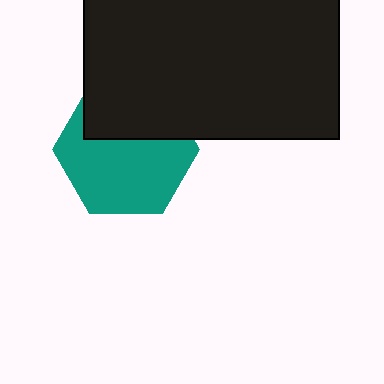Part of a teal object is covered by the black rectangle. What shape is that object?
It is a hexagon.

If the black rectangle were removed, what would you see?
You would see the complete teal hexagon.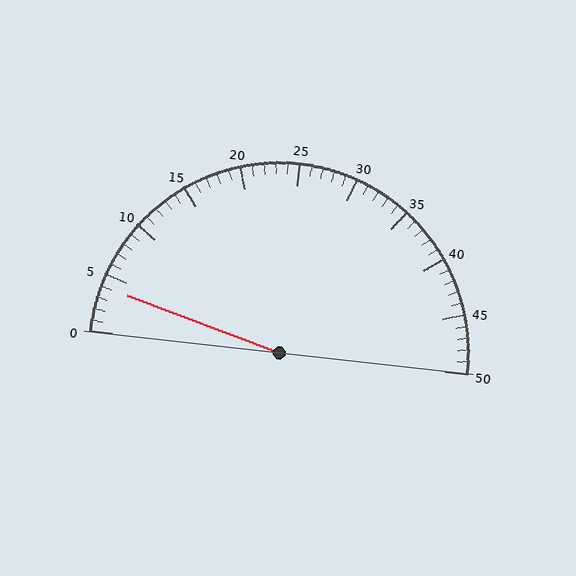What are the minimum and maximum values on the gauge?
The gauge ranges from 0 to 50.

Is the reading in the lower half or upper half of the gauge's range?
The reading is in the lower half of the range (0 to 50).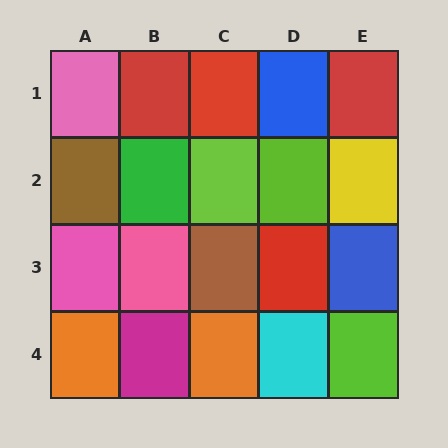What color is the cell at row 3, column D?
Red.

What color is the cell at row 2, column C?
Lime.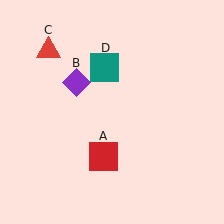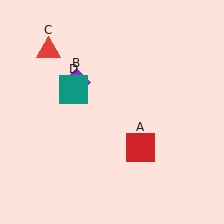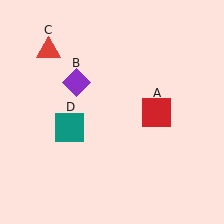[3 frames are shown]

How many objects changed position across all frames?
2 objects changed position: red square (object A), teal square (object D).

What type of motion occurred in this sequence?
The red square (object A), teal square (object D) rotated counterclockwise around the center of the scene.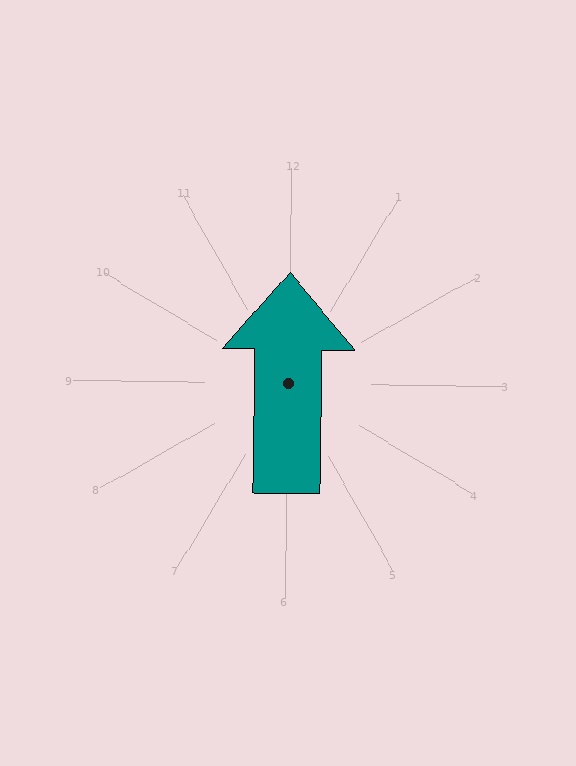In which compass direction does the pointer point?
North.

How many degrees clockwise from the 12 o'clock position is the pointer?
Approximately 0 degrees.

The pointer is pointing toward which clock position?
Roughly 12 o'clock.